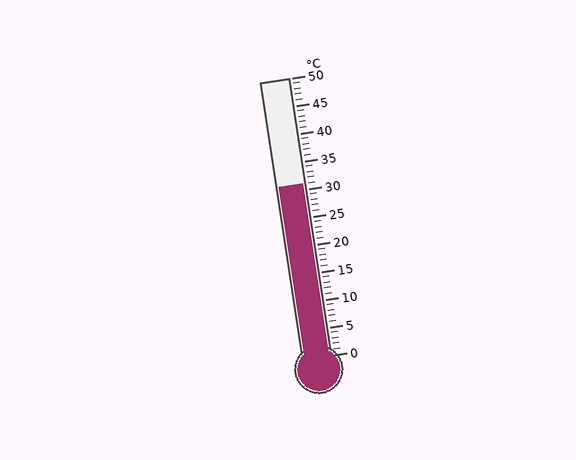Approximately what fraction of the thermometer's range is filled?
The thermometer is filled to approximately 60% of its range.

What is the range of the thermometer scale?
The thermometer scale ranges from 0°C to 50°C.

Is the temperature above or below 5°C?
The temperature is above 5°C.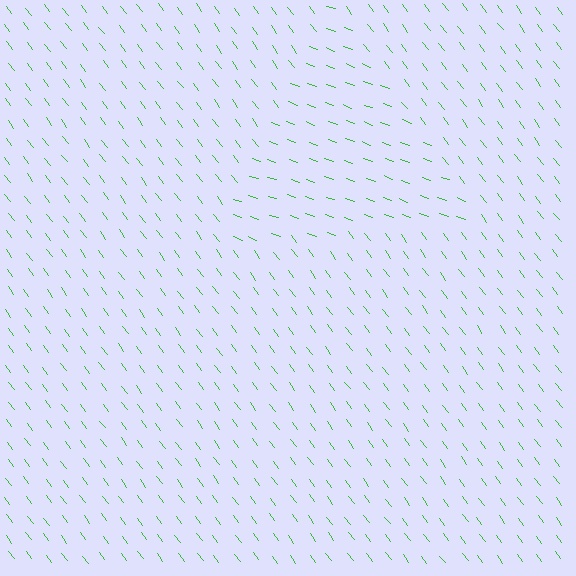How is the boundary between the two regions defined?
The boundary is defined purely by a change in line orientation (approximately 33 degrees difference). All lines are the same color and thickness.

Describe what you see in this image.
The image is filled with small green line segments. A triangle region in the image has lines oriented differently from the surrounding lines, creating a visible texture boundary.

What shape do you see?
I see a triangle.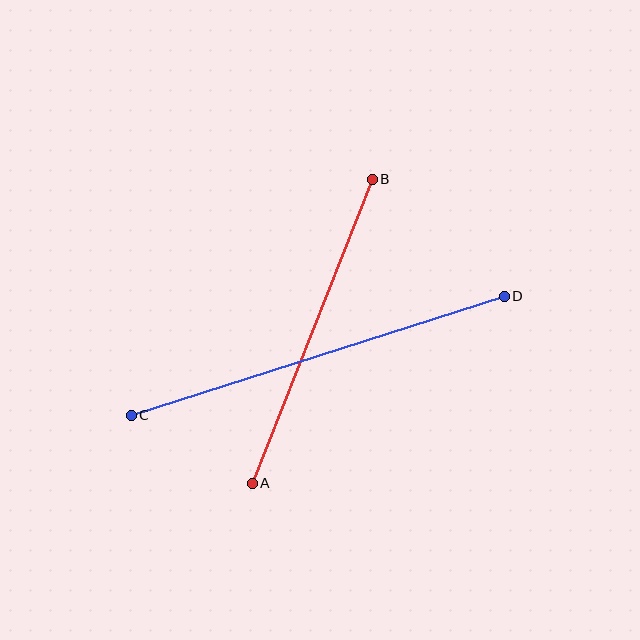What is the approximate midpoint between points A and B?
The midpoint is at approximately (312, 331) pixels.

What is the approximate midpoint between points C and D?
The midpoint is at approximately (318, 356) pixels.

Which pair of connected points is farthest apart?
Points C and D are farthest apart.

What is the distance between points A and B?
The distance is approximately 327 pixels.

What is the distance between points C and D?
The distance is approximately 391 pixels.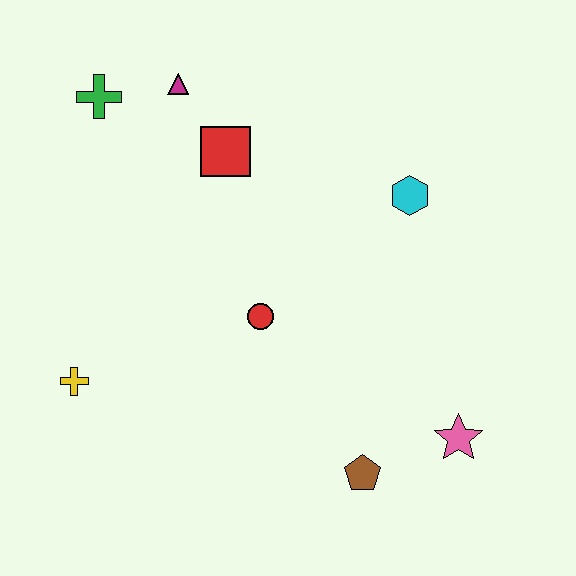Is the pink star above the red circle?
No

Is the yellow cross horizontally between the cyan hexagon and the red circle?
No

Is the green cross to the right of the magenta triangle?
No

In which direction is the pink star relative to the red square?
The pink star is below the red square.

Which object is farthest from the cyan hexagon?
The yellow cross is farthest from the cyan hexagon.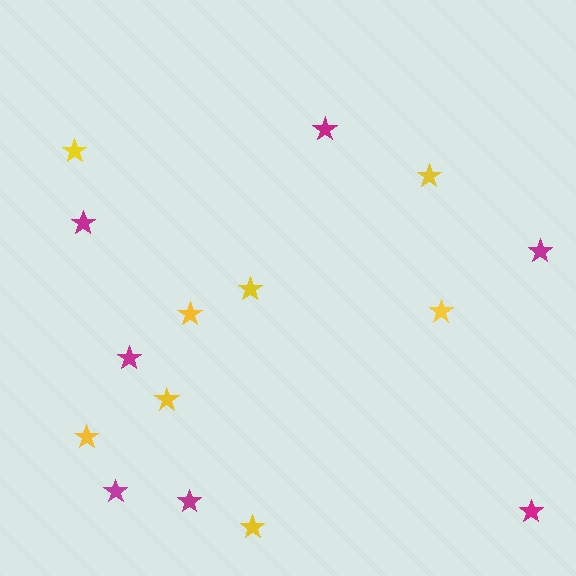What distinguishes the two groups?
There are 2 groups: one group of yellow stars (8) and one group of magenta stars (7).